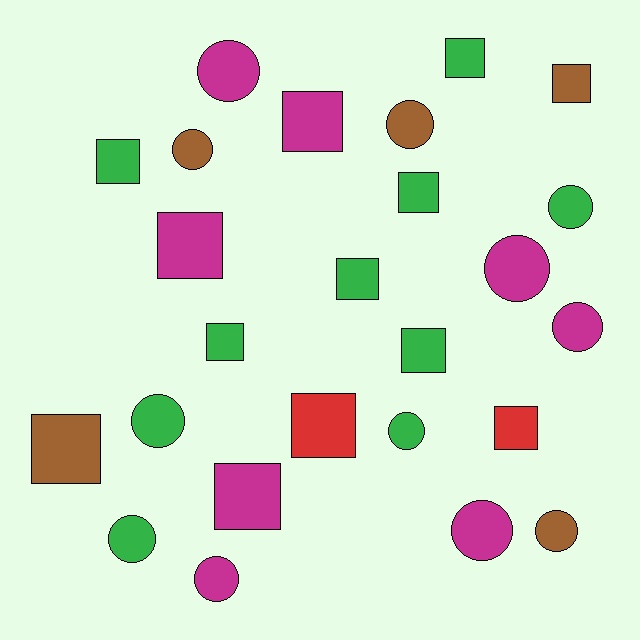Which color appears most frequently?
Green, with 10 objects.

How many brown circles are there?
There are 3 brown circles.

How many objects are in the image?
There are 25 objects.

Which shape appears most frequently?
Square, with 13 objects.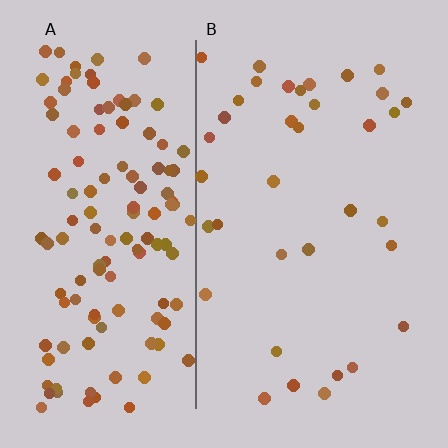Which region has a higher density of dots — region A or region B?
A (the left).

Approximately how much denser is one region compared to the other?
Approximately 3.6× — region A over region B.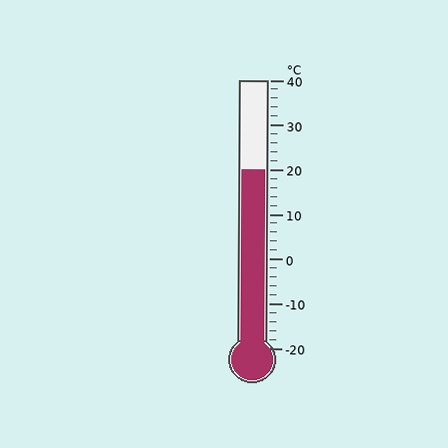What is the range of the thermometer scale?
The thermometer scale ranges from -20°C to 40°C.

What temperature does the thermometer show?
The thermometer shows approximately 20°C.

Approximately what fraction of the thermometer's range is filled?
The thermometer is filled to approximately 65% of its range.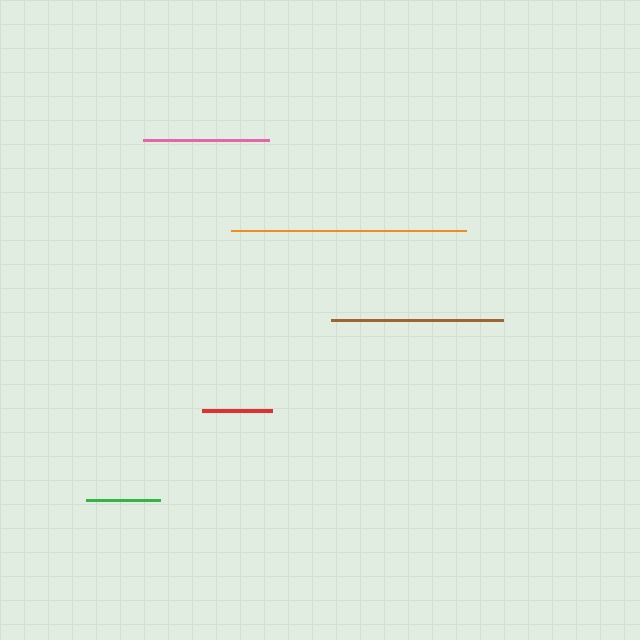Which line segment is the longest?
The orange line is the longest at approximately 235 pixels.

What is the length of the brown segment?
The brown segment is approximately 173 pixels long.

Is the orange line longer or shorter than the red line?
The orange line is longer than the red line.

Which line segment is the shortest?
The red line is the shortest at approximately 70 pixels.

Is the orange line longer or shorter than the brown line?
The orange line is longer than the brown line.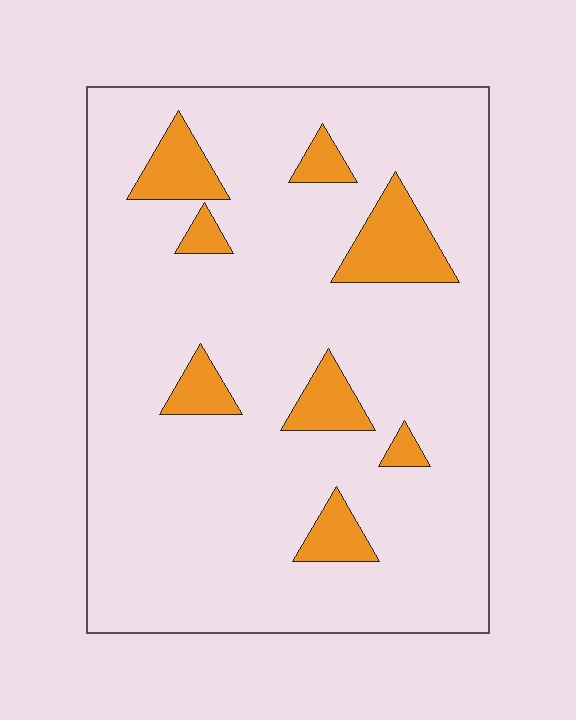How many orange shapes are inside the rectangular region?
8.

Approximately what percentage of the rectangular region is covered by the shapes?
Approximately 10%.